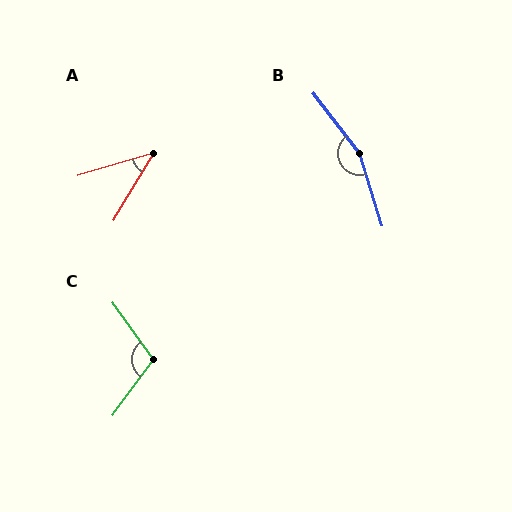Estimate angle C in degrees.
Approximately 108 degrees.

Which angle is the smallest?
A, at approximately 42 degrees.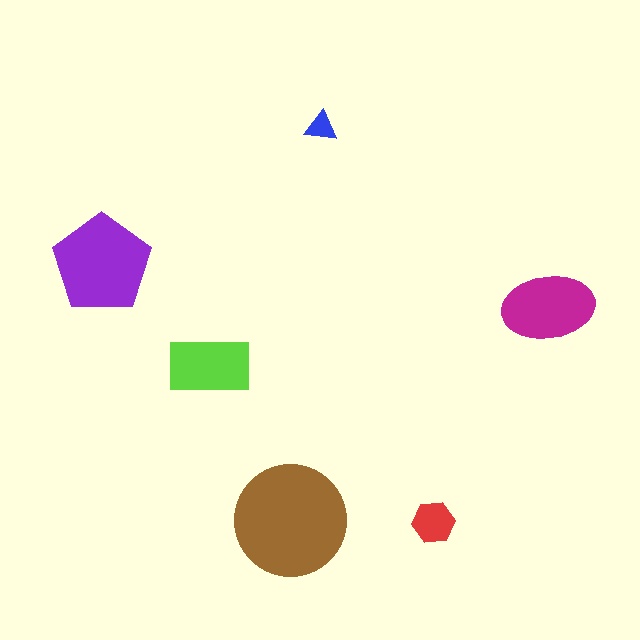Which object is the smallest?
The blue triangle.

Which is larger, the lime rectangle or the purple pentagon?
The purple pentagon.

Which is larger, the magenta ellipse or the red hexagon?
The magenta ellipse.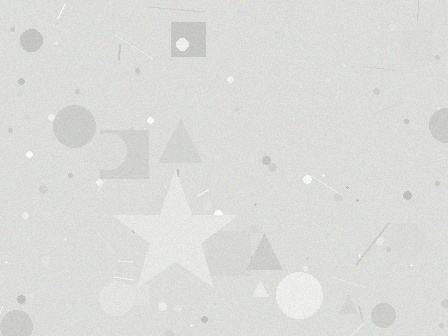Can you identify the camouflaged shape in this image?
The camouflaged shape is a star.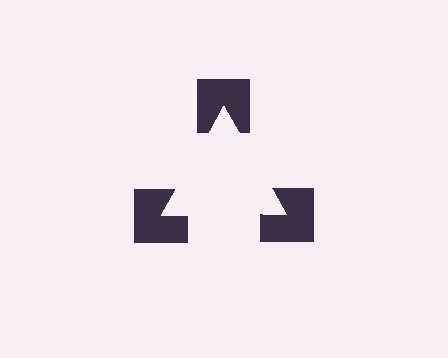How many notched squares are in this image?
There are 3 — one at each vertex of the illusory triangle.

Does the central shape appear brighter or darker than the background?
It typically appears slightly brighter than the background, even though no actual brightness change is drawn.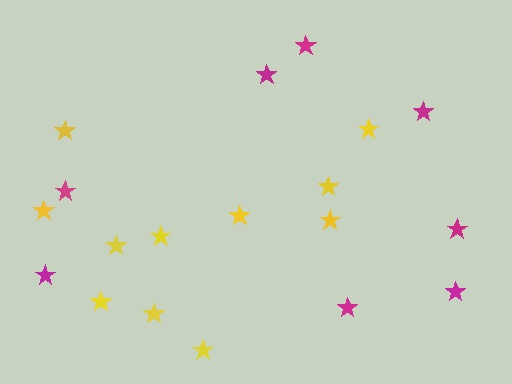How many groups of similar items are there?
There are 2 groups: one group of magenta stars (8) and one group of yellow stars (11).